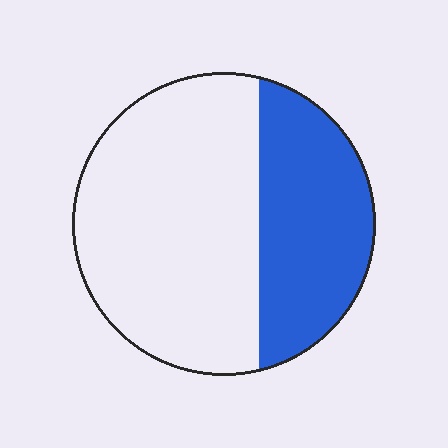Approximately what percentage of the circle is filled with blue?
Approximately 35%.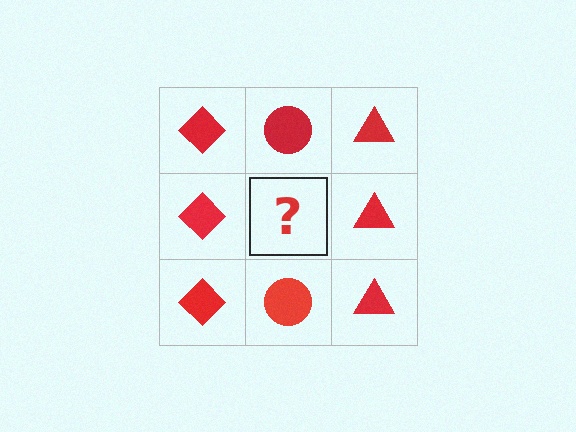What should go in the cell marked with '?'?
The missing cell should contain a red circle.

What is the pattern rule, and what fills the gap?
The rule is that each column has a consistent shape. The gap should be filled with a red circle.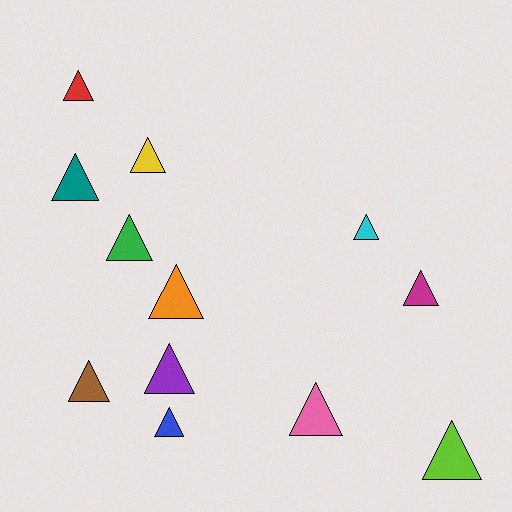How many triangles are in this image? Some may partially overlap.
There are 12 triangles.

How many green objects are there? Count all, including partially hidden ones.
There is 1 green object.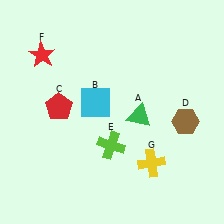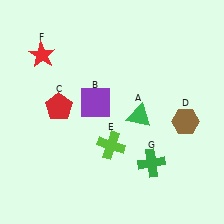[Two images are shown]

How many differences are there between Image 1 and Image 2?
There are 2 differences between the two images.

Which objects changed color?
B changed from cyan to purple. G changed from yellow to green.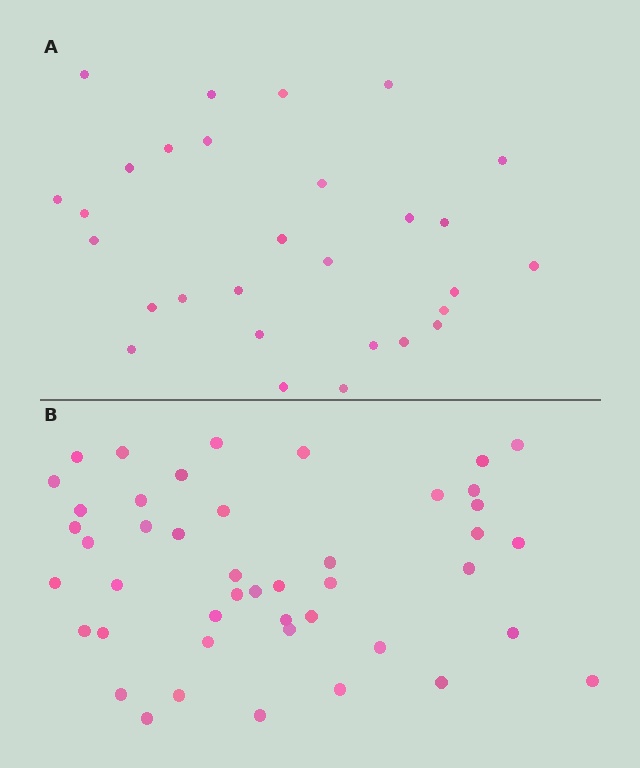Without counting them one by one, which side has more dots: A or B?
Region B (the bottom region) has more dots.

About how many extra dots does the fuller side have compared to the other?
Region B has approximately 15 more dots than region A.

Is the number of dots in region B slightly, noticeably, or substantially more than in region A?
Region B has substantially more. The ratio is roughly 1.6 to 1.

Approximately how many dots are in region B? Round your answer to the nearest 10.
About 40 dots. (The exact count is 45, which rounds to 40.)